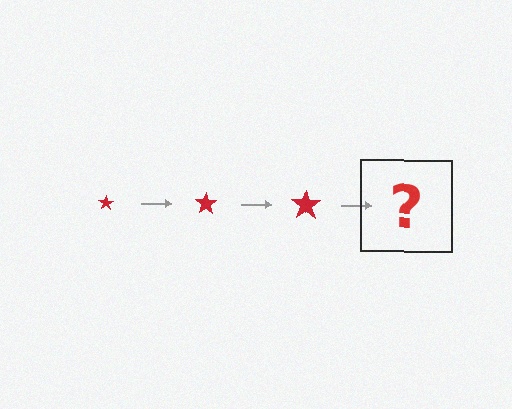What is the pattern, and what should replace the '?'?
The pattern is that the star gets progressively larger each step. The '?' should be a red star, larger than the previous one.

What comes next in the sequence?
The next element should be a red star, larger than the previous one.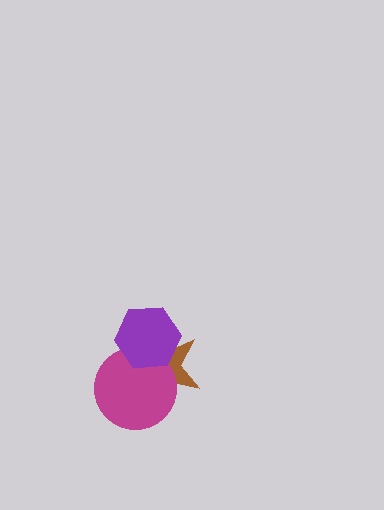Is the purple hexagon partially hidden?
No, no other shape covers it.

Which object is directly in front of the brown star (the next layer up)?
The magenta circle is directly in front of the brown star.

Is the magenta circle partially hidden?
Yes, it is partially covered by another shape.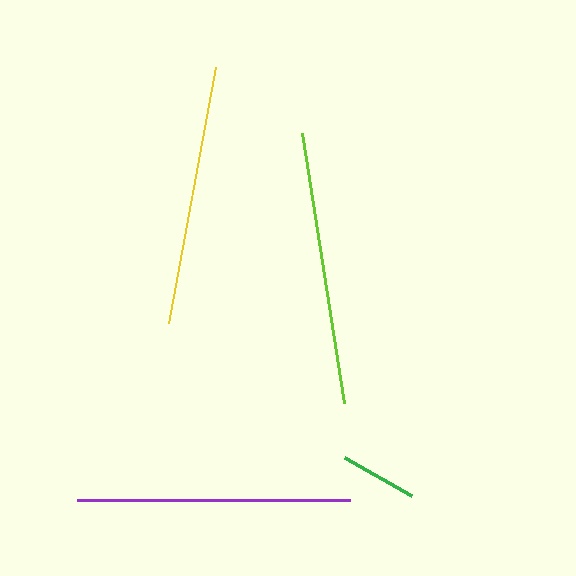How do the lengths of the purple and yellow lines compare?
The purple and yellow lines are approximately the same length.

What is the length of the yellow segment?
The yellow segment is approximately 261 pixels long.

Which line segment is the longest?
The lime line is the longest at approximately 273 pixels.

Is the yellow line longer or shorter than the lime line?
The lime line is longer than the yellow line.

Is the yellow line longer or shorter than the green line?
The yellow line is longer than the green line.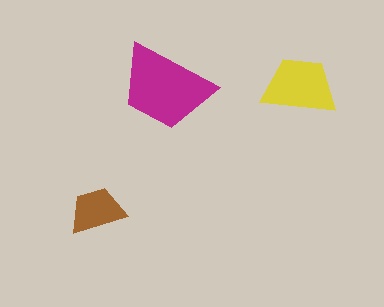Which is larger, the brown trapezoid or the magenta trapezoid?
The magenta one.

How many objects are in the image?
There are 3 objects in the image.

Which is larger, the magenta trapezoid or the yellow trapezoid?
The magenta one.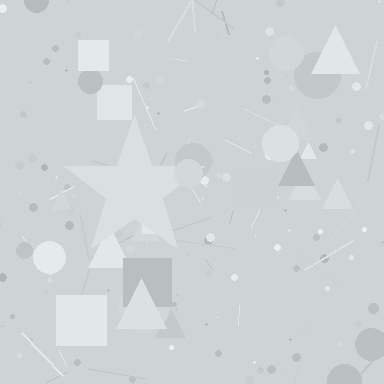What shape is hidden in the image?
A star is hidden in the image.